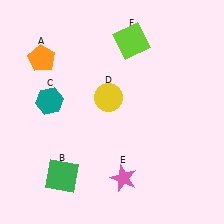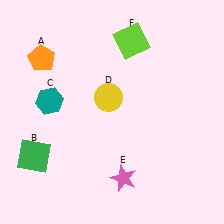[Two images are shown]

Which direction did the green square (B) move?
The green square (B) moved left.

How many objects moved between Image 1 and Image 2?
1 object moved between the two images.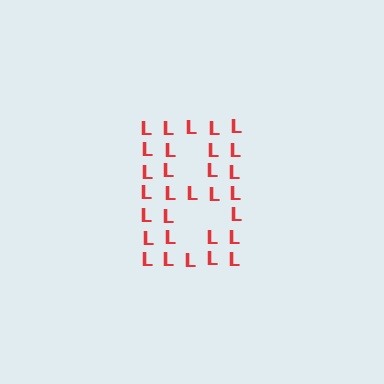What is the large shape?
The large shape is the digit 8.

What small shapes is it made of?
It is made of small letter L's.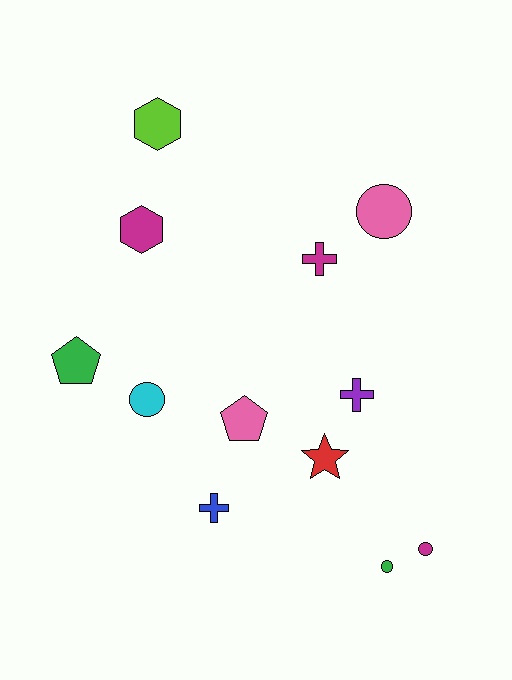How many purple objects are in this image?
There is 1 purple object.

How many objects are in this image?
There are 12 objects.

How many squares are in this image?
There are no squares.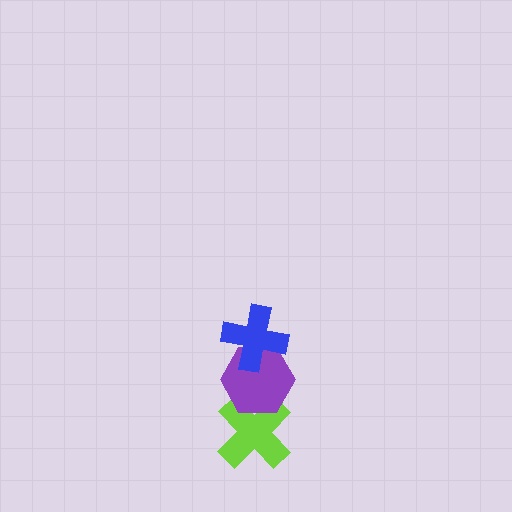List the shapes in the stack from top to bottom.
From top to bottom: the blue cross, the purple hexagon, the lime cross.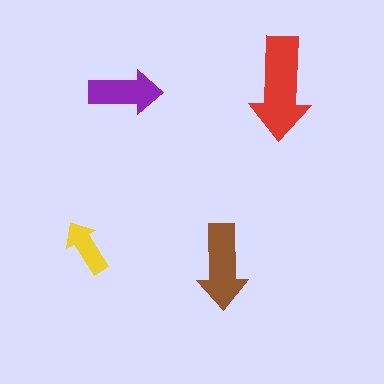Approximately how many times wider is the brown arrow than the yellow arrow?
About 1.5 times wider.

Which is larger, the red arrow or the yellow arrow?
The red one.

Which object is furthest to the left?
The yellow arrow is leftmost.